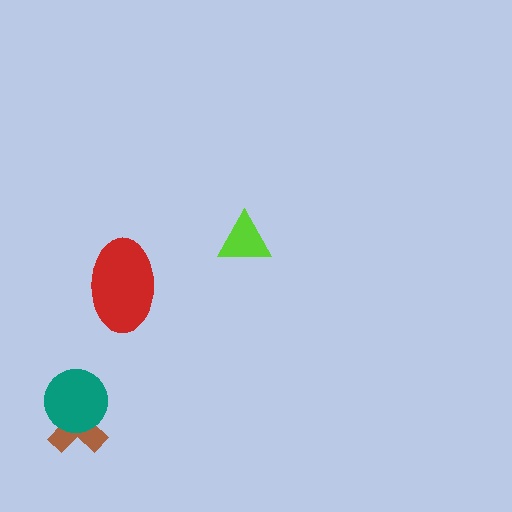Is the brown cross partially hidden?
Yes, it is partially covered by another shape.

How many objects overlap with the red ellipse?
0 objects overlap with the red ellipse.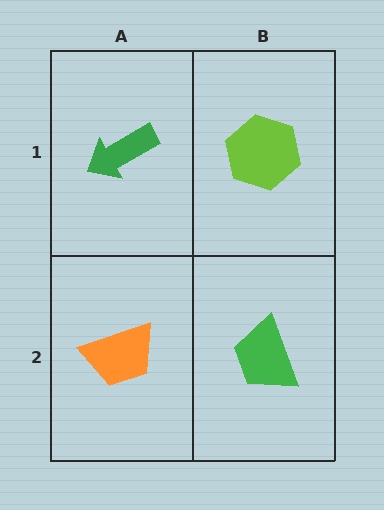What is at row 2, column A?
An orange trapezoid.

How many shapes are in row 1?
2 shapes.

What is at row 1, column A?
A green arrow.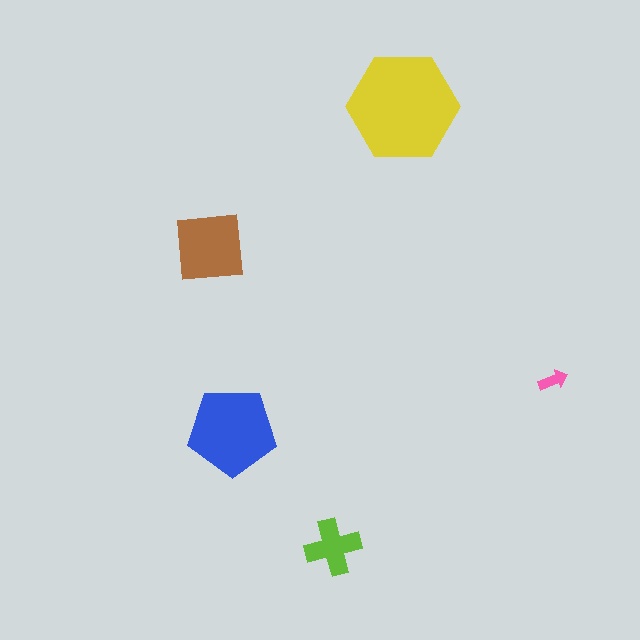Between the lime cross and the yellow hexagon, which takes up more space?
The yellow hexagon.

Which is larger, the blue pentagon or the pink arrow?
The blue pentagon.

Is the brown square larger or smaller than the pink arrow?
Larger.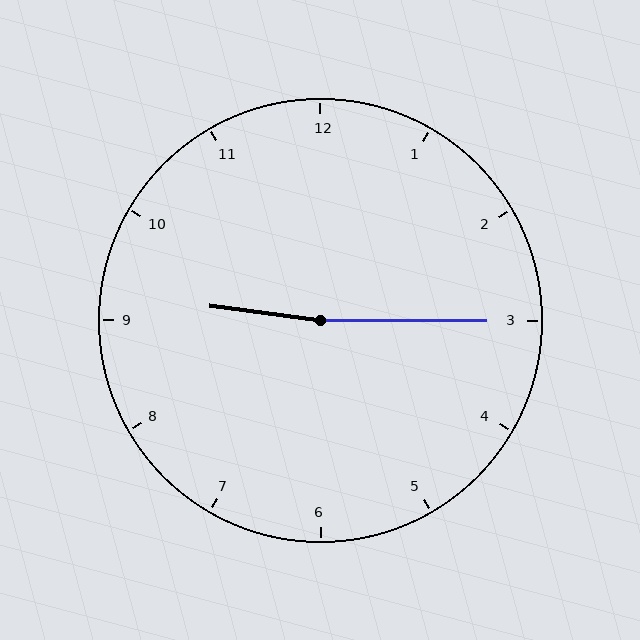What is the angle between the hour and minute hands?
Approximately 172 degrees.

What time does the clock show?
9:15.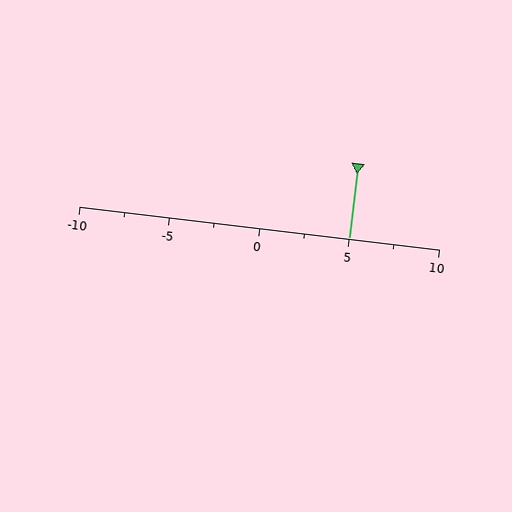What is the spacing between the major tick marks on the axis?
The major ticks are spaced 5 apart.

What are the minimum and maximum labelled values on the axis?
The axis runs from -10 to 10.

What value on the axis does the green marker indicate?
The marker indicates approximately 5.